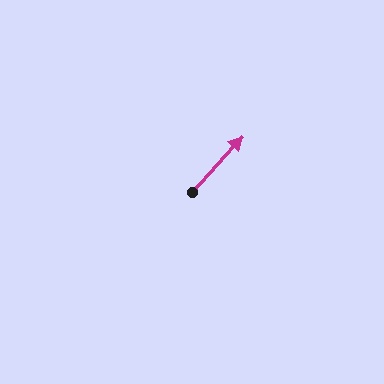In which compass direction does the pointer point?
Northeast.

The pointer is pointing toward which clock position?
Roughly 1 o'clock.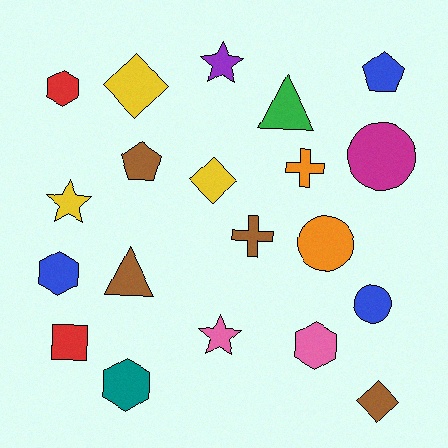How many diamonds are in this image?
There are 3 diamonds.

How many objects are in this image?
There are 20 objects.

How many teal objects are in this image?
There is 1 teal object.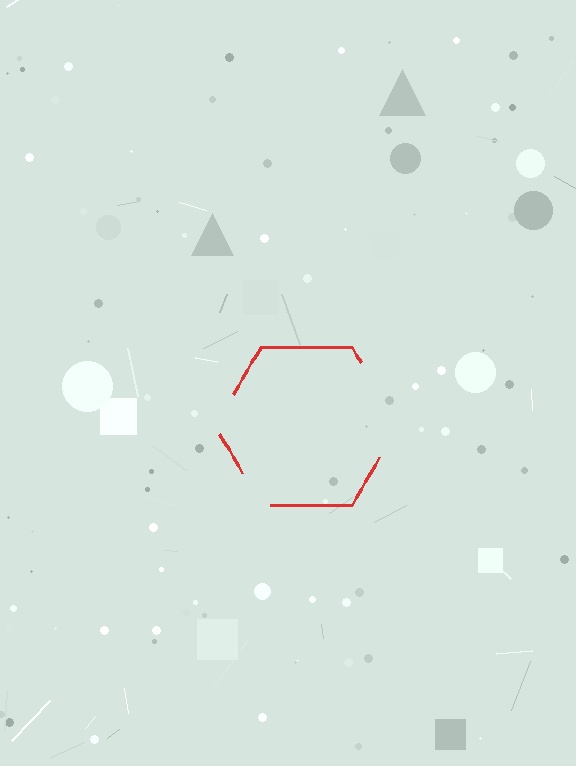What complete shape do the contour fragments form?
The contour fragments form a hexagon.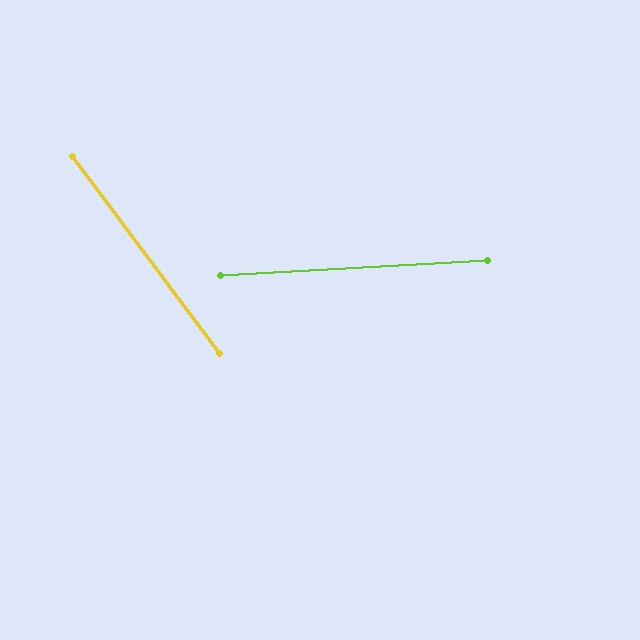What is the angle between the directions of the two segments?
Approximately 56 degrees.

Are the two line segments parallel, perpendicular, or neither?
Neither parallel nor perpendicular — they differ by about 56°.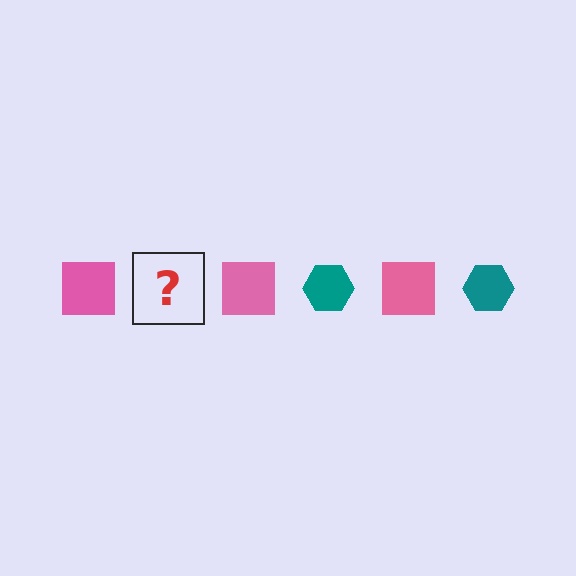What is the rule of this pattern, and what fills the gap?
The rule is that the pattern alternates between pink square and teal hexagon. The gap should be filled with a teal hexagon.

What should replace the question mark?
The question mark should be replaced with a teal hexagon.